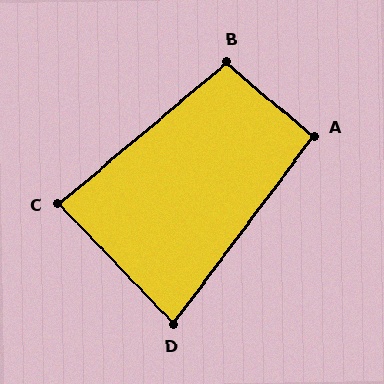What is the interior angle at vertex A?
Approximately 93 degrees (approximately right).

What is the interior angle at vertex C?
Approximately 87 degrees (approximately right).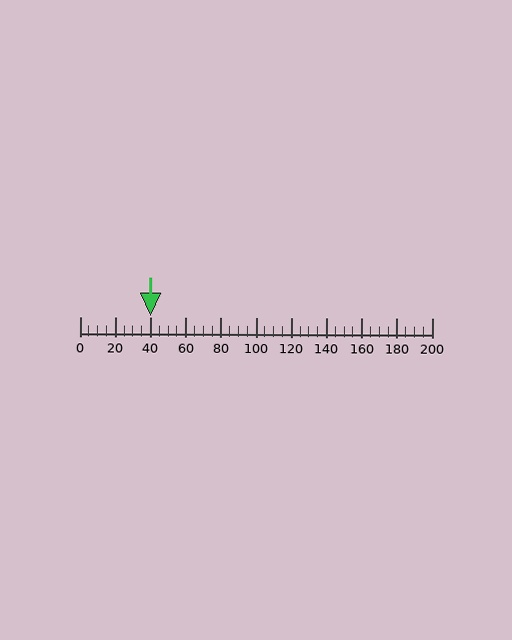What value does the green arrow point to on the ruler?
The green arrow points to approximately 40.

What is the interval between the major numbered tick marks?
The major tick marks are spaced 20 units apart.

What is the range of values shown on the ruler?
The ruler shows values from 0 to 200.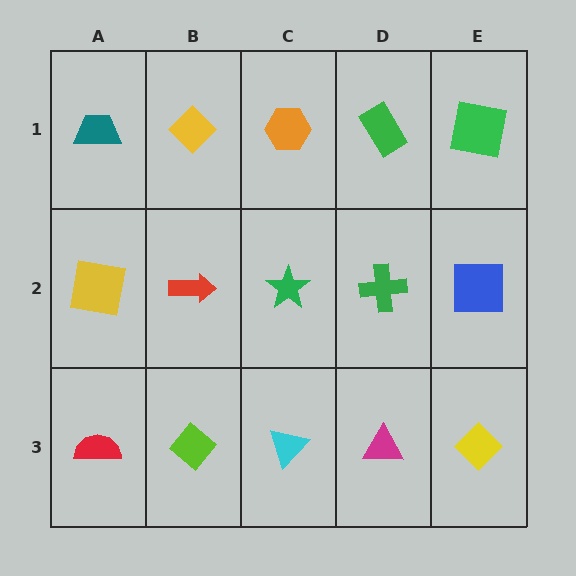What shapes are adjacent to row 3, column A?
A yellow square (row 2, column A), a lime diamond (row 3, column B).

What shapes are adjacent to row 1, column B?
A red arrow (row 2, column B), a teal trapezoid (row 1, column A), an orange hexagon (row 1, column C).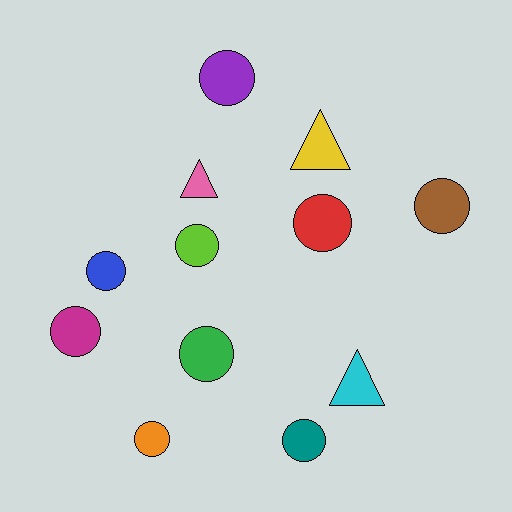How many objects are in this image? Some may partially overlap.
There are 12 objects.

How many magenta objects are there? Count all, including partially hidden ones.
There is 1 magenta object.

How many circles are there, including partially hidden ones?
There are 9 circles.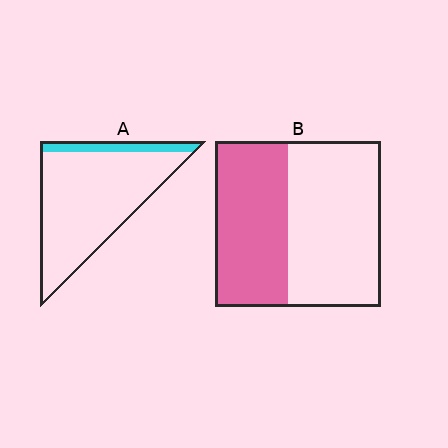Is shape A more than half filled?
No.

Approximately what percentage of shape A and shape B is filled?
A is approximately 15% and B is approximately 45%.